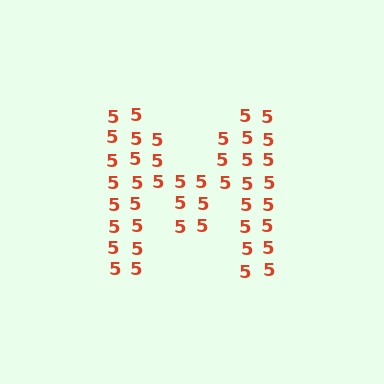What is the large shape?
The large shape is the letter M.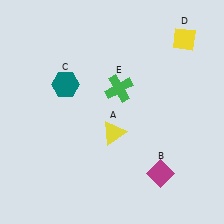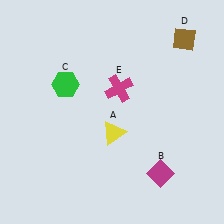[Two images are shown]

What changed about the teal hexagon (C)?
In Image 1, C is teal. In Image 2, it changed to green.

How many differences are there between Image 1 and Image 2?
There are 3 differences between the two images.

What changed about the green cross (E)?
In Image 1, E is green. In Image 2, it changed to magenta.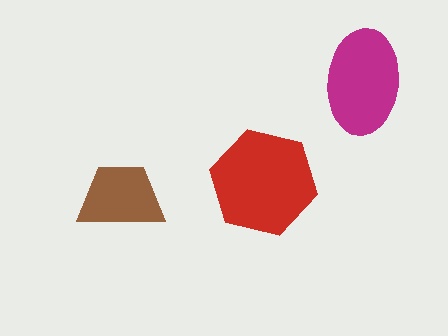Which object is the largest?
The red hexagon.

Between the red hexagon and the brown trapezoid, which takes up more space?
The red hexagon.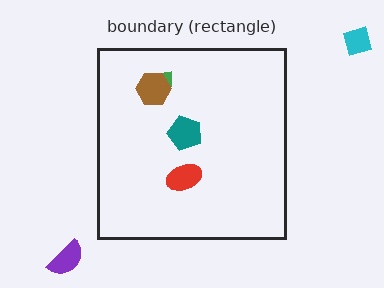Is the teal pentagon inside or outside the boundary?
Inside.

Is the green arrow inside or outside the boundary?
Inside.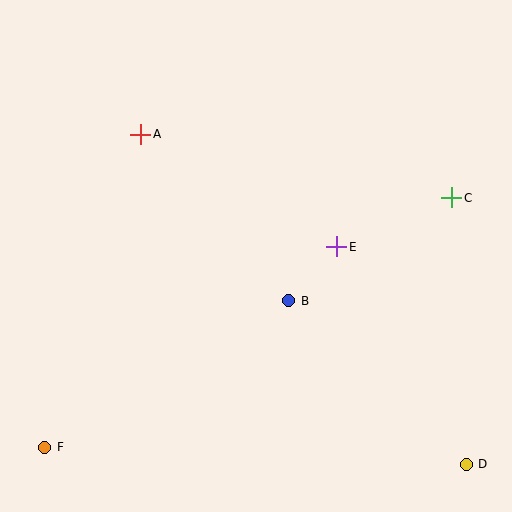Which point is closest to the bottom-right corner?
Point D is closest to the bottom-right corner.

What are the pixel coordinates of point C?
Point C is at (452, 198).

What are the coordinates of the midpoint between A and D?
The midpoint between A and D is at (304, 299).